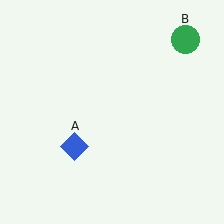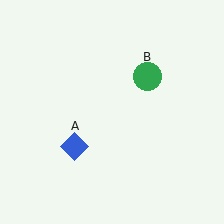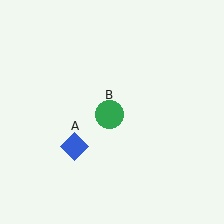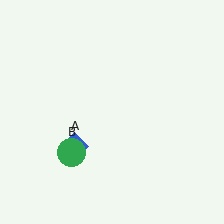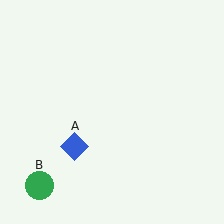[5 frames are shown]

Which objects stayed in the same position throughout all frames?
Blue diamond (object A) remained stationary.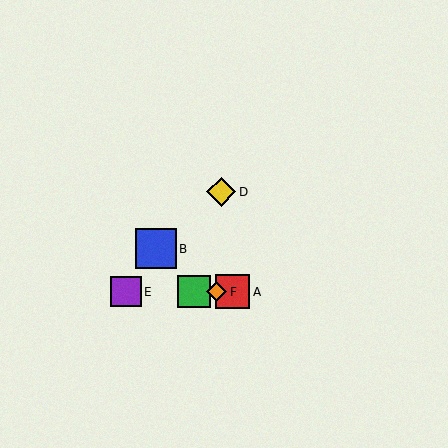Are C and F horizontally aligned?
Yes, both are at y≈292.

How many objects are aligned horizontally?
4 objects (A, C, E, F) are aligned horizontally.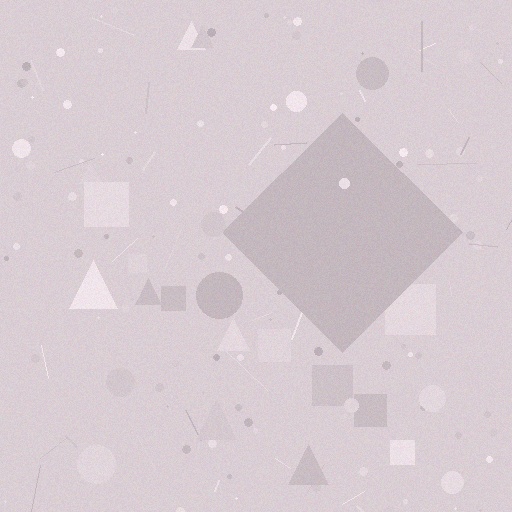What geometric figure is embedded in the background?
A diamond is embedded in the background.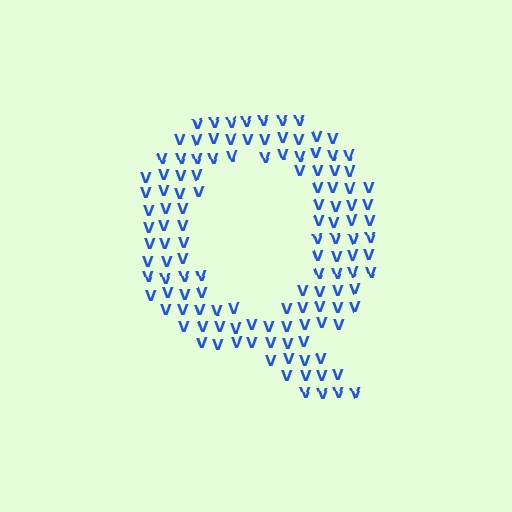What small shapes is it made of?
It is made of small letter V's.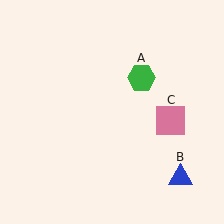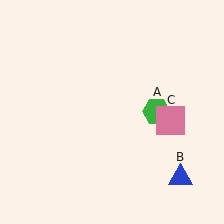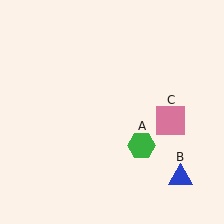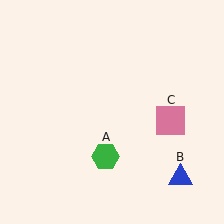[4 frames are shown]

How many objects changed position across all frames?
1 object changed position: green hexagon (object A).